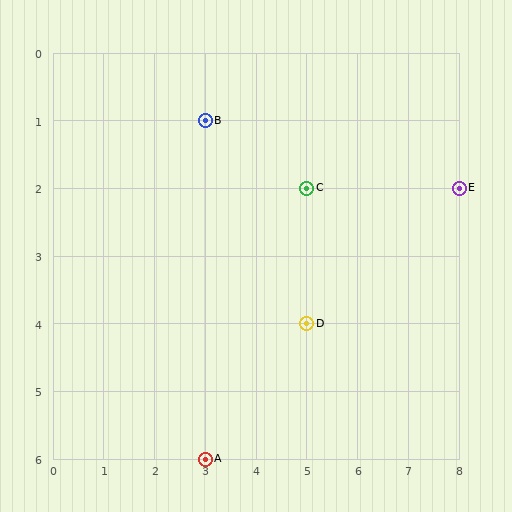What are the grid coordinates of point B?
Point B is at grid coordinates (3, 1).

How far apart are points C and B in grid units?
Points C and B are 2 columns and 1 row apart (about 2.2 grid units diagonally).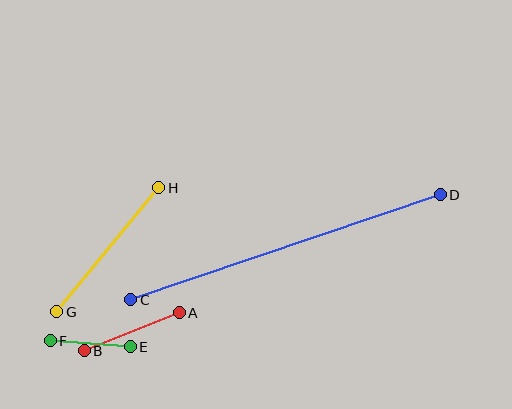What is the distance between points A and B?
The distance is approximately 102 pixels.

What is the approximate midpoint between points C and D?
The midpoint is at approximately (285, 247) pixels.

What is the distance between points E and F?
The distance is approximately 80 pixels.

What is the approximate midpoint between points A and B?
The midpoint is at approximately (132, 332) pixels.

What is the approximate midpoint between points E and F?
The midpoint is at approximately (90, 344) pixels.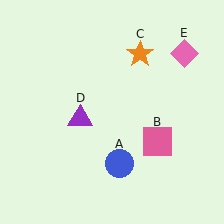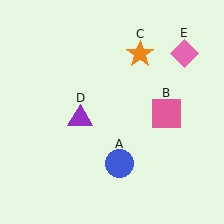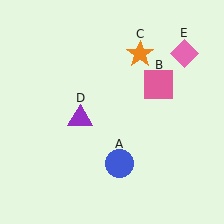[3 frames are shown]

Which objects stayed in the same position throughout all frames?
Blue circle (object A) and orange star (object C) and purple triangle (object D) and pink diamond (object E) remained stationary.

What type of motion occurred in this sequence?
The pink square (object B) rotated counterclockwise around the center of the scene.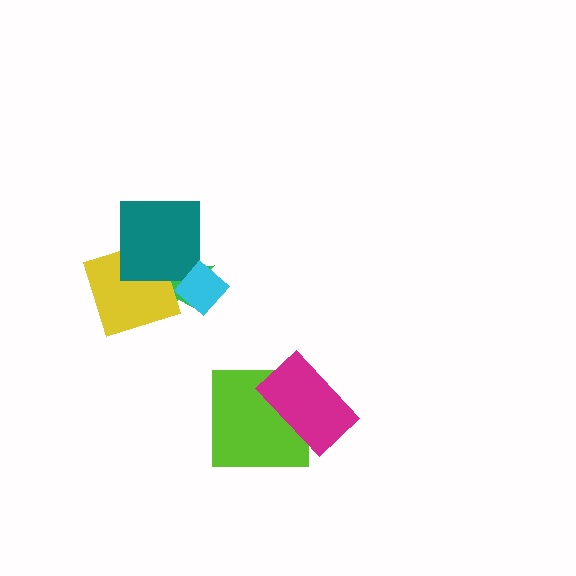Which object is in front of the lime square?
The magenta rectangle is in front of the lime square.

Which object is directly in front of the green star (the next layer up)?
The yellow square is directly in front of the green star.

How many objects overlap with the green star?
3 objects overlap with the green star.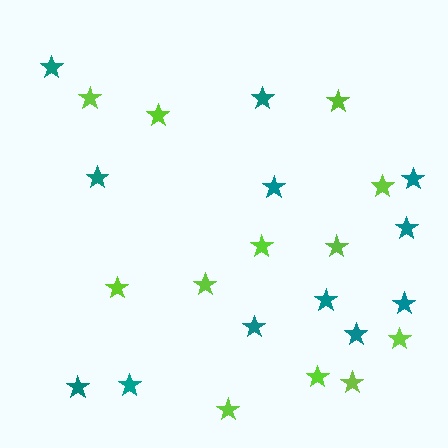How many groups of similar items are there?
There are 2 groups: one group of lime stars (12) and one group of teal stars (12).